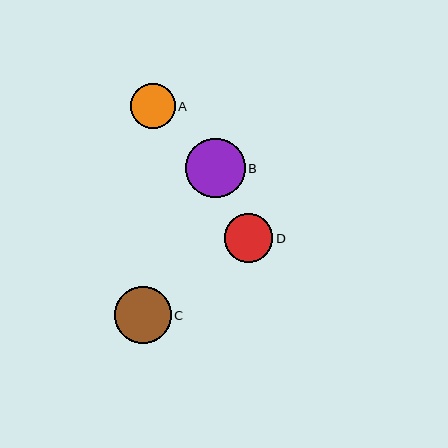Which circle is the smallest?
Circle A is the smallest with a size of approximately 45 pixels.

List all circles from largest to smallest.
From largest to smallest: B, C, D, A.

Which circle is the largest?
Circle B is the largest with a size of approximately 59 pixels.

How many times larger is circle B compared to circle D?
Circle B is approximately 1.2 times the size of circle D.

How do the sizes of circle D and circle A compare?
Circle D and circle A are approximately the same size.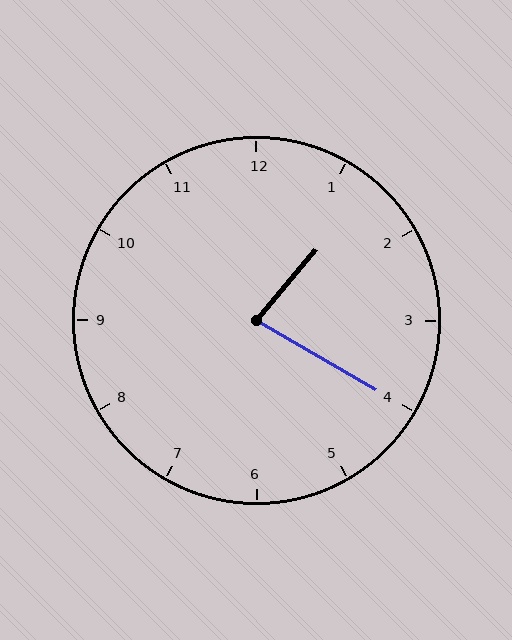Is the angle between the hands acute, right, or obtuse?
It is acute.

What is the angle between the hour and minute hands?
Approximately 80 degrees.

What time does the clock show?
1:20.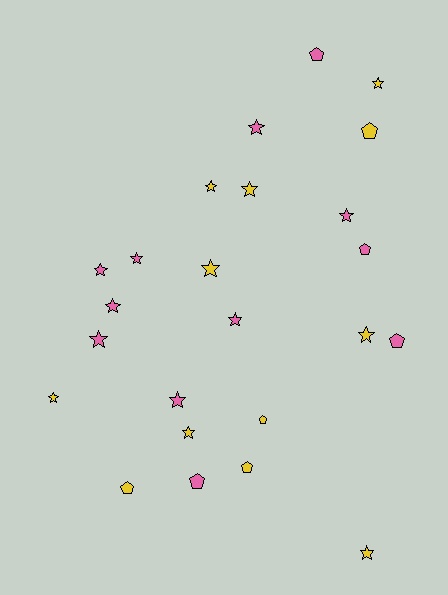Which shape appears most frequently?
Star, with 16 objects.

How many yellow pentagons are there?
There are 4 yellow pentagons.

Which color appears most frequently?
Pink, with 12 objects.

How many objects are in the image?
There are 24 objects.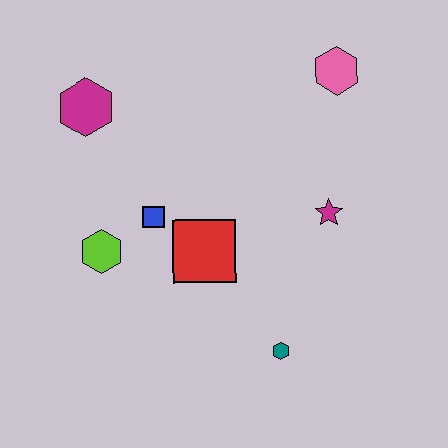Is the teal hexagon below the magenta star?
Yes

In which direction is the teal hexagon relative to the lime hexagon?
The teal hexagon is to the right of the lime hexagon.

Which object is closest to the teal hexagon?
The red square is closest to the teal hexagon.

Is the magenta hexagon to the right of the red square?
No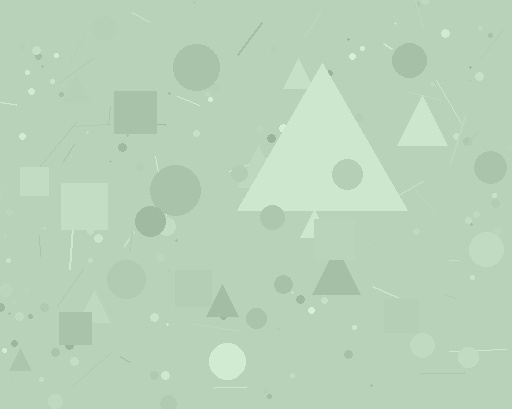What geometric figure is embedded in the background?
A triangle is embedded in the background.